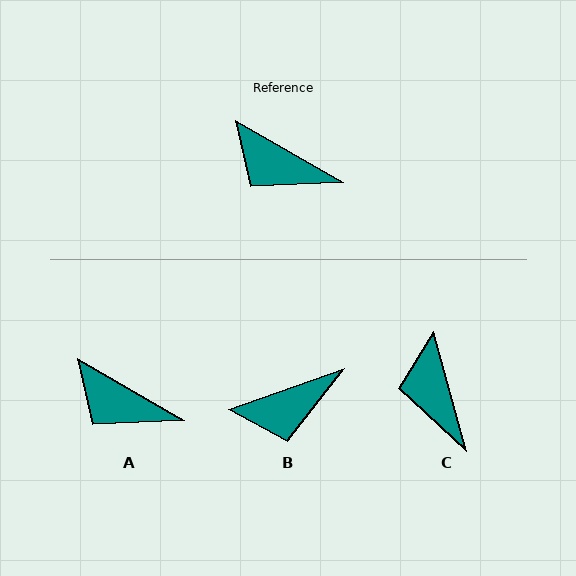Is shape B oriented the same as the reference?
No, it is off by about 49 degrees.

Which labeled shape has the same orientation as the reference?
A.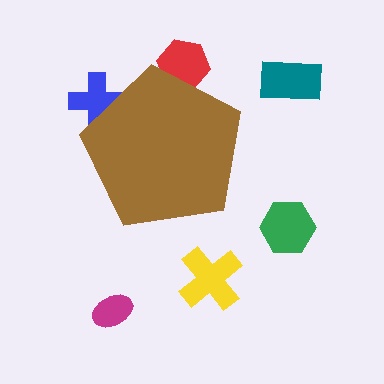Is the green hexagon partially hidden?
No, the green hexagon is fully visible.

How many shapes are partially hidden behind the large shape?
2 shapes are partially hidden.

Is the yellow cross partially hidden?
No, the yellow cross is fully visible.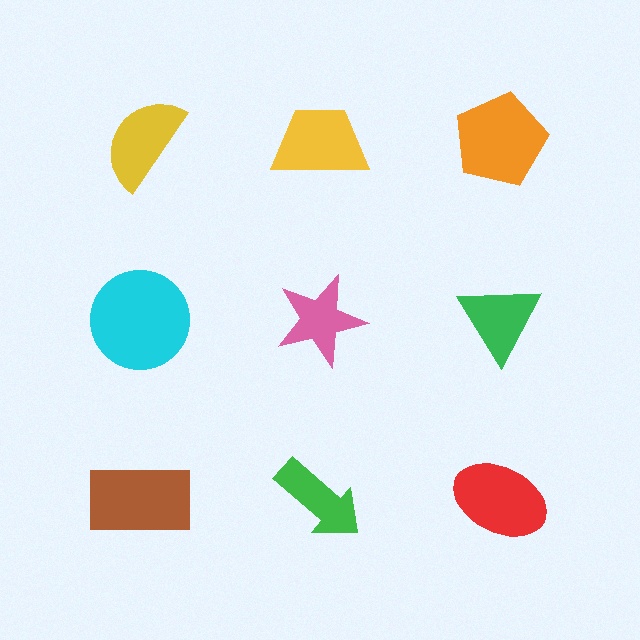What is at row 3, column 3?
A red ellipse.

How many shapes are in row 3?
3 shapes.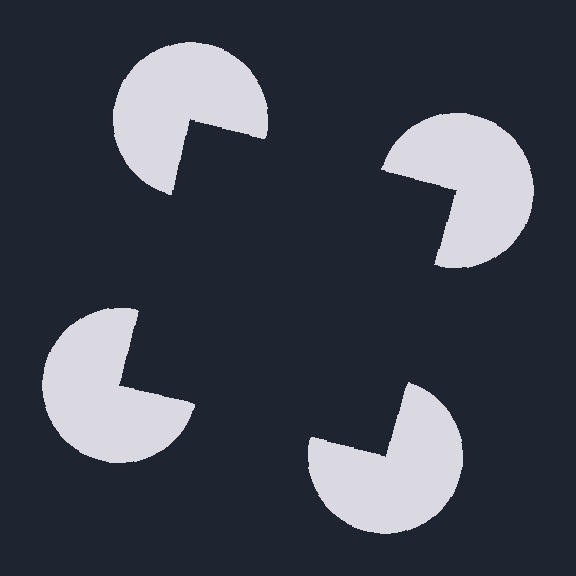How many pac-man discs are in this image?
There are 4 — one at each vertex of the illusory square.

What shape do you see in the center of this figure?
An illusory square — its edges are inferred from the aligned wedge cuts in the pac-man discs, not physically drawn.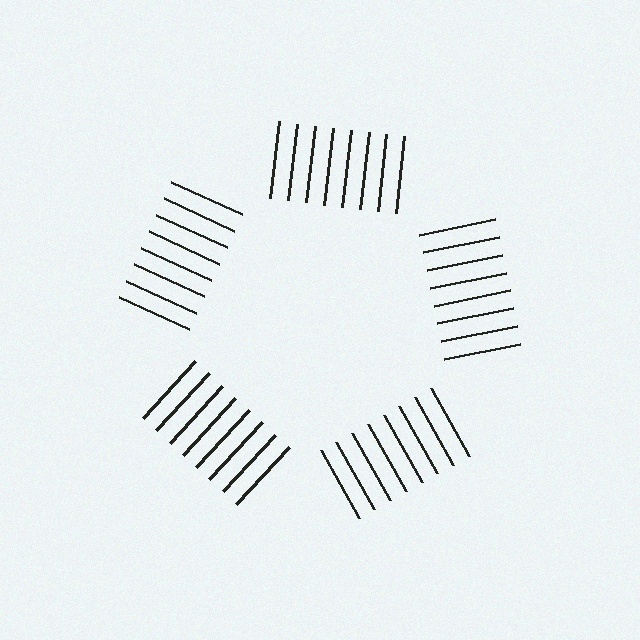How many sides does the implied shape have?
5 sides — the line-ends trace a pentagon.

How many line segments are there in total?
40 — 8 along each of the 5 edges.